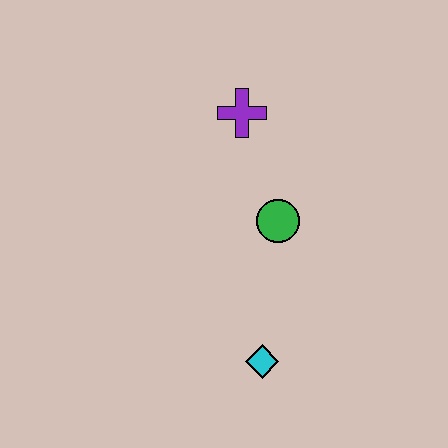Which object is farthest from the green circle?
The cyan diamond is farthest from the green circle.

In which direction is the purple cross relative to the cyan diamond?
The purple cross is above the cyan diamond.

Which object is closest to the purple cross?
The green circle is closest to the purple cross.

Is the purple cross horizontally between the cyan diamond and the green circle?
No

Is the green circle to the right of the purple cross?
Yes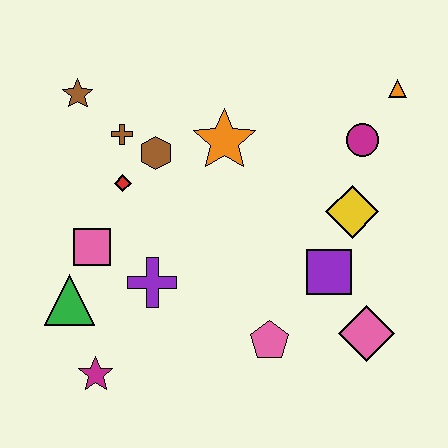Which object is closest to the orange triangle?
The magenta circle is closest to the orange triangle.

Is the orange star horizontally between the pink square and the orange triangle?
Yes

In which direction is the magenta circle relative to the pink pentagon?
The magenta circle is above the pink pentagon.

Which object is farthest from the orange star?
The magenta star is farthest from the orange star.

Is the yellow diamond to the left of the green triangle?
No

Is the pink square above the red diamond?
No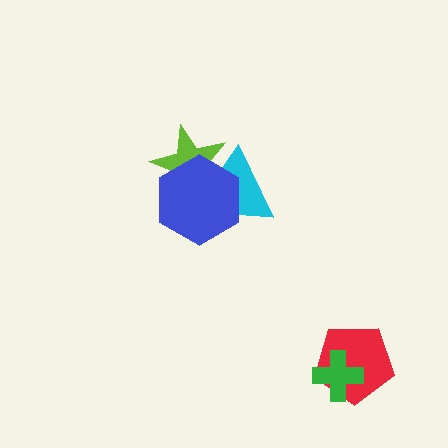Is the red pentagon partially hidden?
Yes, it is partially covered by another shape.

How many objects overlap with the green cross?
1 object overlaps with the green cross.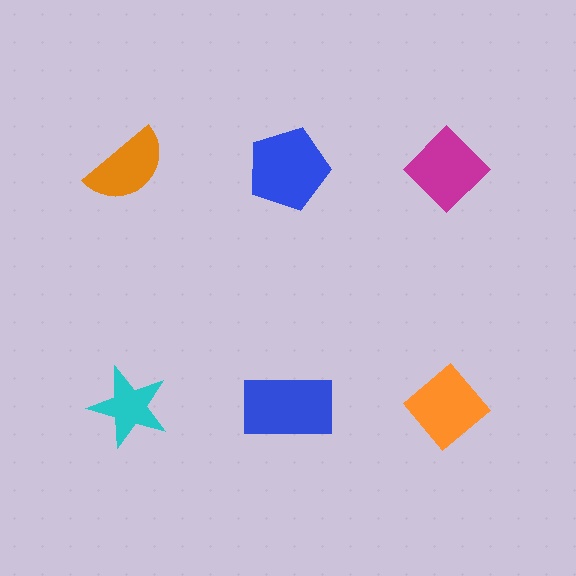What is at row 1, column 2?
A blue pentagon.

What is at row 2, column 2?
A blue rectangle.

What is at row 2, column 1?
A cyan star.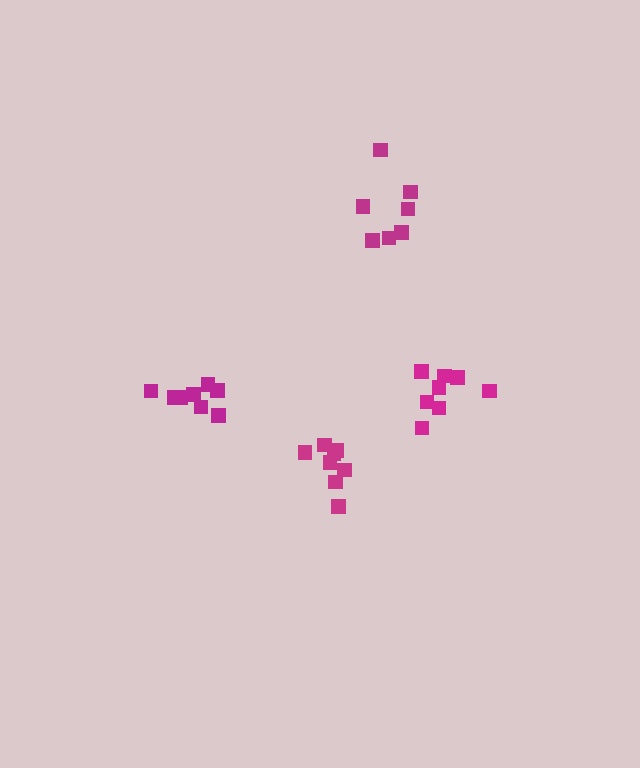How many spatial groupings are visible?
There are 4 spatial groupings.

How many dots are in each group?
Group 1: 8 dots, Group 2: 7 dots, Group 3: 8 dots, Group 4: 8 dots (31 total).